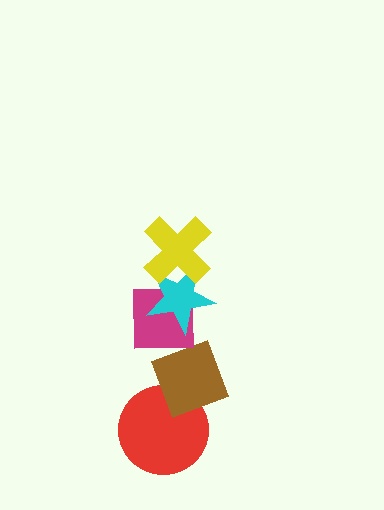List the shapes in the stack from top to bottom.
From top to bottom: the yellow cross, the cyan star, the magenta square, the brown diamond, the red circle.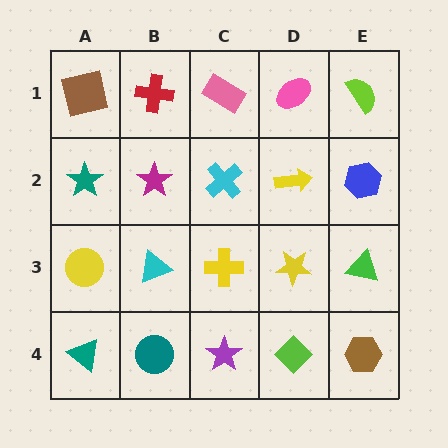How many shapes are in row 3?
5 shapes.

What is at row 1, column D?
A pink ellipse.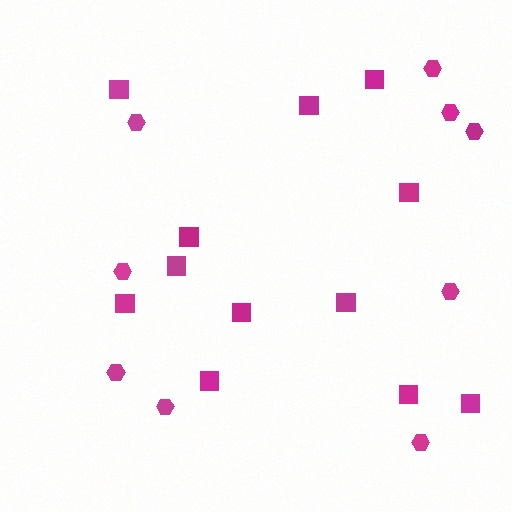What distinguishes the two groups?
There are 2 groups: one group of hexagons (9) and one group of squares (12).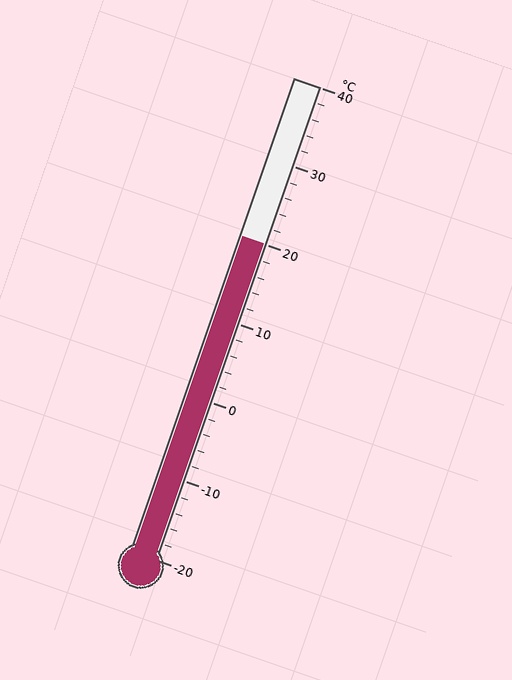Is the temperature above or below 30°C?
The temperature is below 30°C.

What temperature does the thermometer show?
The thermometer shows approximately 20°C.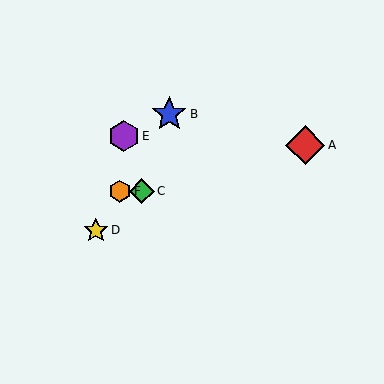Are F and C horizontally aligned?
Yes, both are at y≈191.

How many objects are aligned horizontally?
2 objects (C, F) are aligned horizontally.